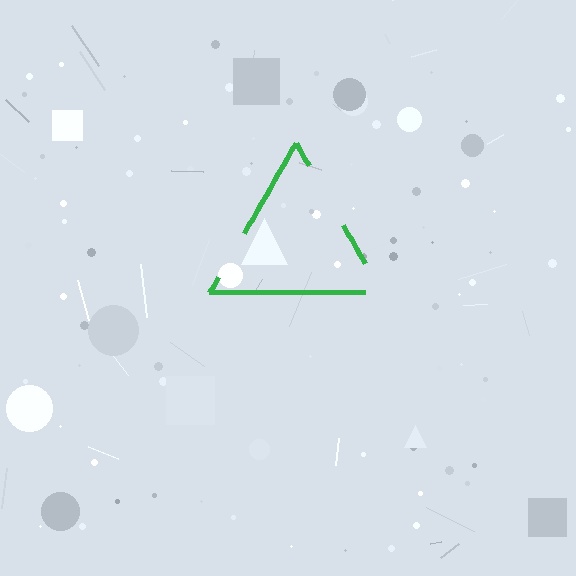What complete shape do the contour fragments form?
The contour fragments form a triangle.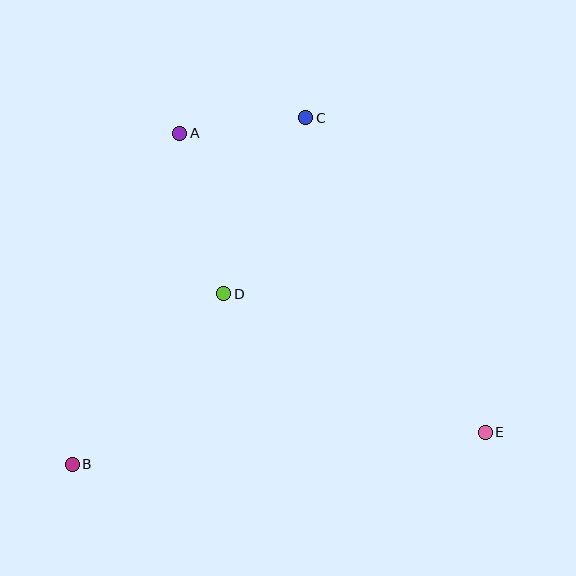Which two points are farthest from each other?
Points A and E are farthest from each other.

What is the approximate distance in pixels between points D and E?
The distance between D and E is approximately 296 pixels.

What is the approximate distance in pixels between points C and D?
The distance between C and D is approximately 194 pixels.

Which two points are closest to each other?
Points A and C are closest to each other.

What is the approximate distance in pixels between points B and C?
The distance between B and C is approximately 418 pixels.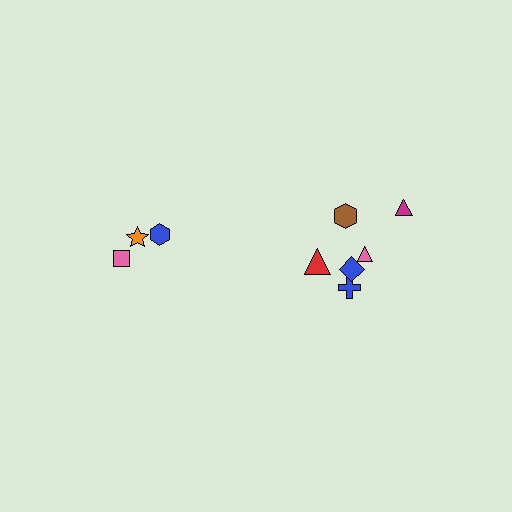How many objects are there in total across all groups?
There are 9 objects.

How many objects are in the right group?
There are 6 objects.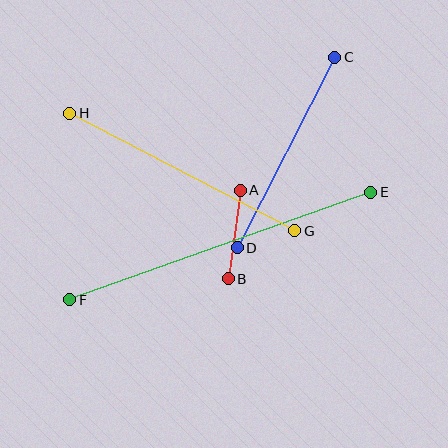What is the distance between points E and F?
The distance is approximately 319 pixels.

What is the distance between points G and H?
The distance is approximately 254 pixels.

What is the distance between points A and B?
The distance is approximately 89 pixels.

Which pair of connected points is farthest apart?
Points E and F are farthest apart.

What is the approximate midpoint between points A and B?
The midpoint is at approximately (234, 234) pixels.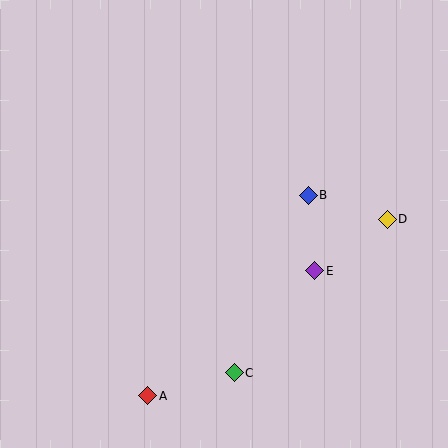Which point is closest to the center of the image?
Point B at (308, 195) is closest to the center.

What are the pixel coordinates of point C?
Point C is at (234, 373).